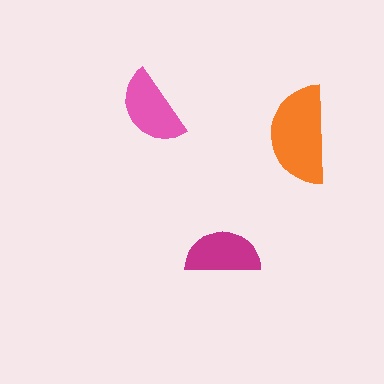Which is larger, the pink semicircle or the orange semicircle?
The orange one.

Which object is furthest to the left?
The pink semicircle is leftmost.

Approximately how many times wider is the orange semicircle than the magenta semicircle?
About 1.5 times wider.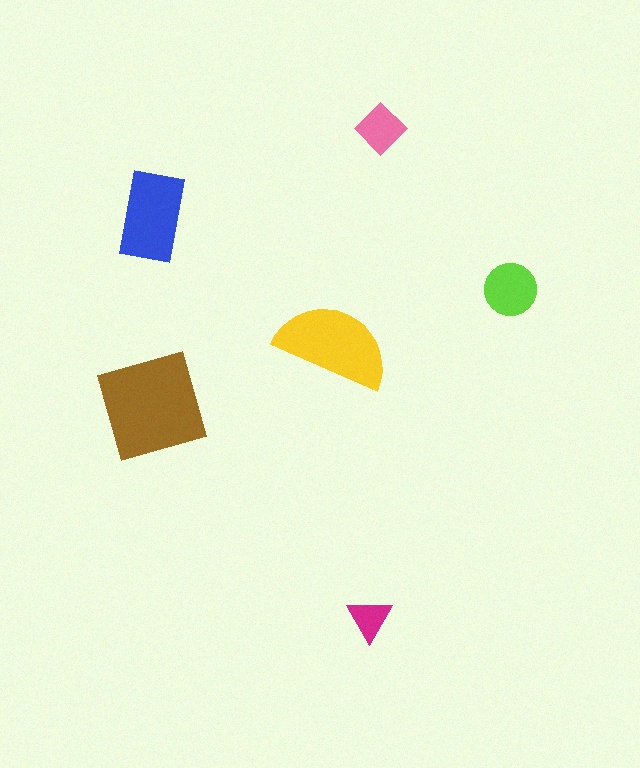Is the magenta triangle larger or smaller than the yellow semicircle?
Smaller.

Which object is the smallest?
The magenta triangle.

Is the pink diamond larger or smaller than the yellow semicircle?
Smaller.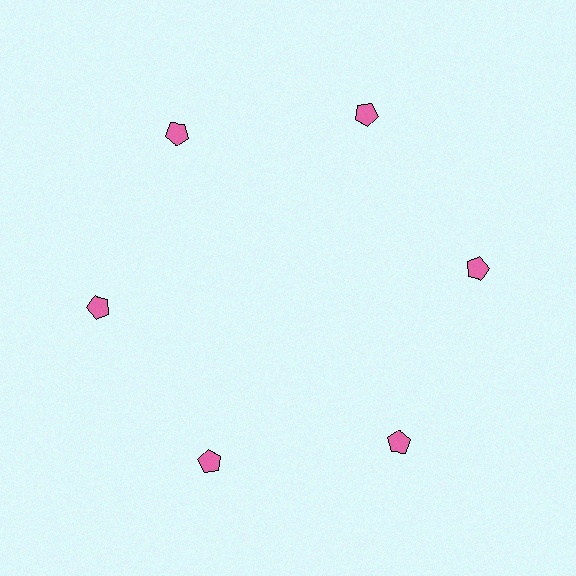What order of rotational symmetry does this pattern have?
This pattern has 6-fold rotational symmetry.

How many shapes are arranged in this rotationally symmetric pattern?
There are 6 shapes, arranged in 6 groups of 1.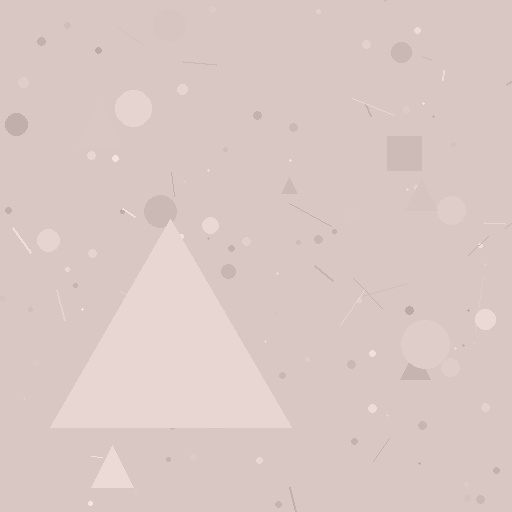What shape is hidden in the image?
A triangle is hidden in the image.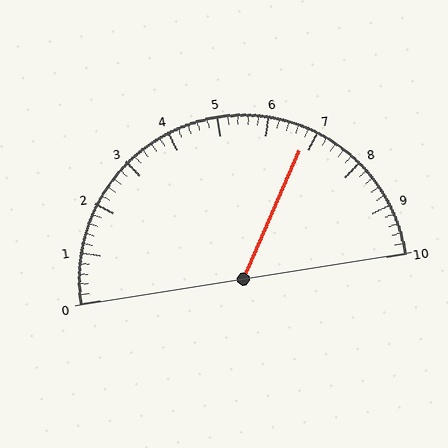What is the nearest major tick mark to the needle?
The nearest major tick mark is 7.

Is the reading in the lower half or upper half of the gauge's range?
The reading is in the upper half of the range (0 to 10).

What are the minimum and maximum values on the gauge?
The gauge ranges from 0 to 10.